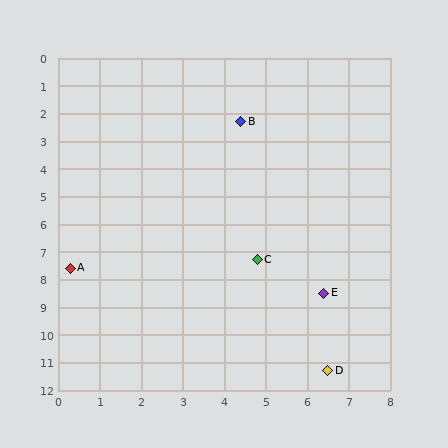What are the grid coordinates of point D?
Point D is at approximately (6.5, 11.3).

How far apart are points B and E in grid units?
Points B and E are about 6.5 grid units apart.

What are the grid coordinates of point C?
Point C is at approximately (4.8, 7.3).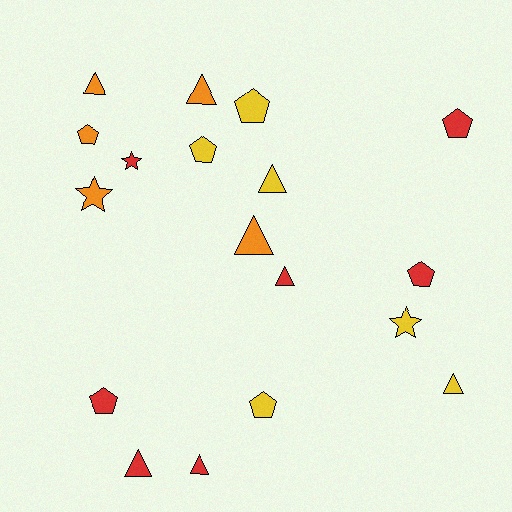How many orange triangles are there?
There are 3 orange triangles.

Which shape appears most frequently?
Triangle, with 8 objects.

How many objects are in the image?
There are 18 objects.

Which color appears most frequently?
Red, with 7 objects.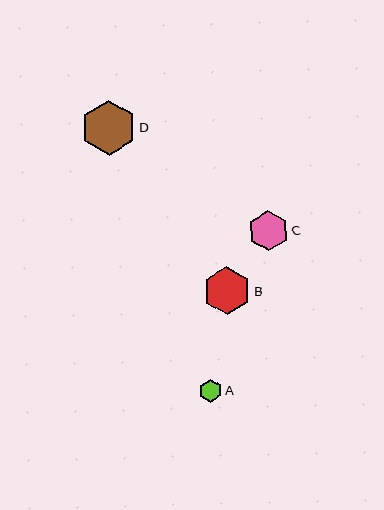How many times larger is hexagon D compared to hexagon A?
Hexagon D is approximately 2.3 times the size of hexagon A.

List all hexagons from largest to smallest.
From largest to smallest: D, B, C, A.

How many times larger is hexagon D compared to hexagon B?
Hexagon D is approximately 1.2 times the size of hexagon B.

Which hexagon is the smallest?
Hexagon A is the smallest with a size of approximately 24 pixels.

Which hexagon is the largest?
Hexagon D is the largest with a size of approximately 55 pixels.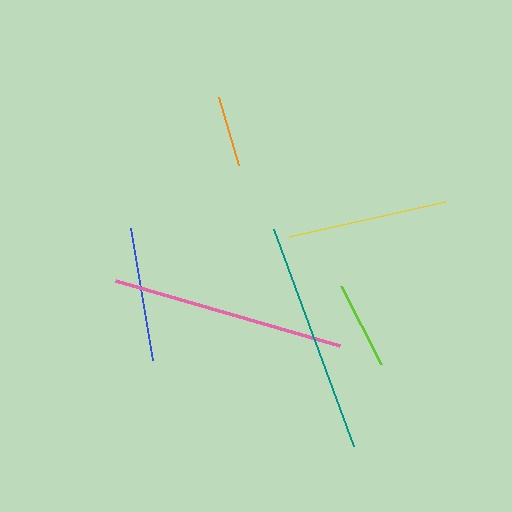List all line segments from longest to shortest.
From longest to shortest: pink, teal, yellow, blue, lime, orange.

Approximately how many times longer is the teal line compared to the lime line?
The teal line is approximately 2.7 times the length of the lime line.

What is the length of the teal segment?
The teal segment is approximately 232 pixels long.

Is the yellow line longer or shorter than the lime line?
The yellow line is longer than the lime line.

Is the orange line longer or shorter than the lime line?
The lime line is longer than the orange line.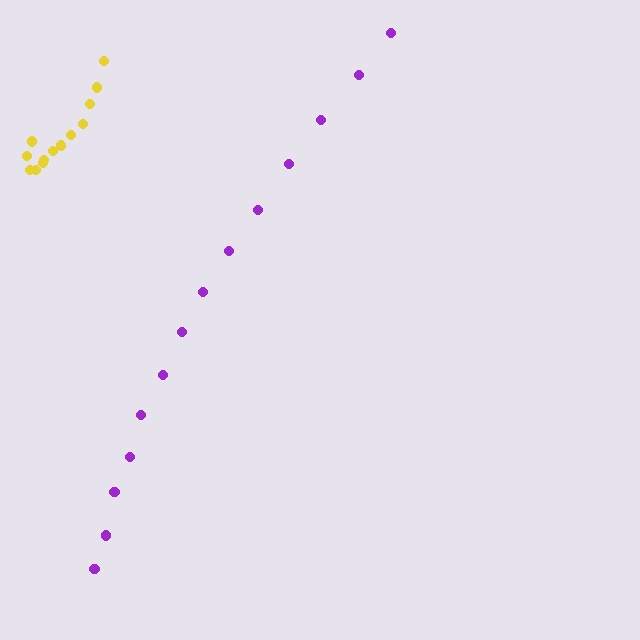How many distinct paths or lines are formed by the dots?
There are 2 distinct paths.